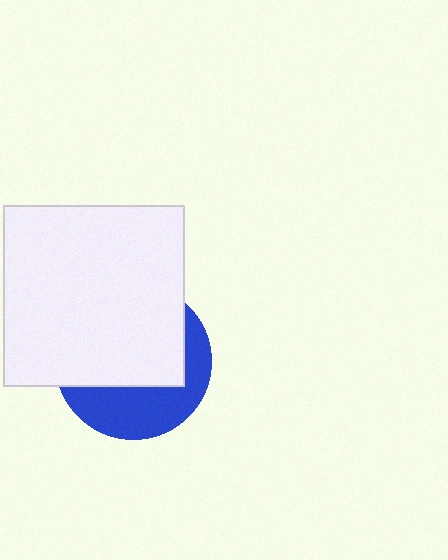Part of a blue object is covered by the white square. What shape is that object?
It is a circle.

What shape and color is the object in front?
The object in front is a white square.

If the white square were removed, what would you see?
You would see the complete blue circle.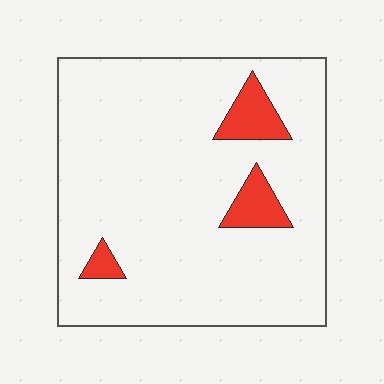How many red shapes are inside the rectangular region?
3.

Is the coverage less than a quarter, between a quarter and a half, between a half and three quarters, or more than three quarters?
Less than a quarter.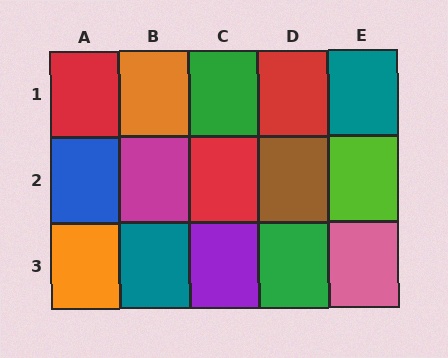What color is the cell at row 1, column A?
Red.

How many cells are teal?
2 cells are teal.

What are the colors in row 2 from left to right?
Blue, magenta, red, brown, lime.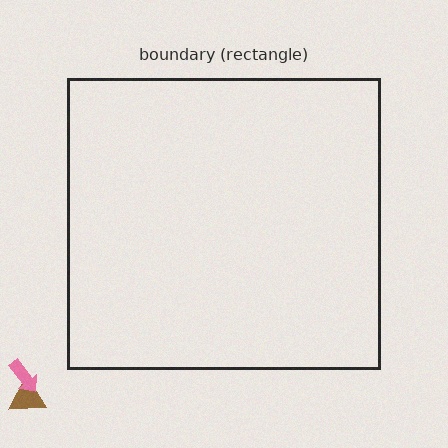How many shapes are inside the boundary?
0 inside, 2 outside.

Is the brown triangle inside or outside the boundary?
Outside.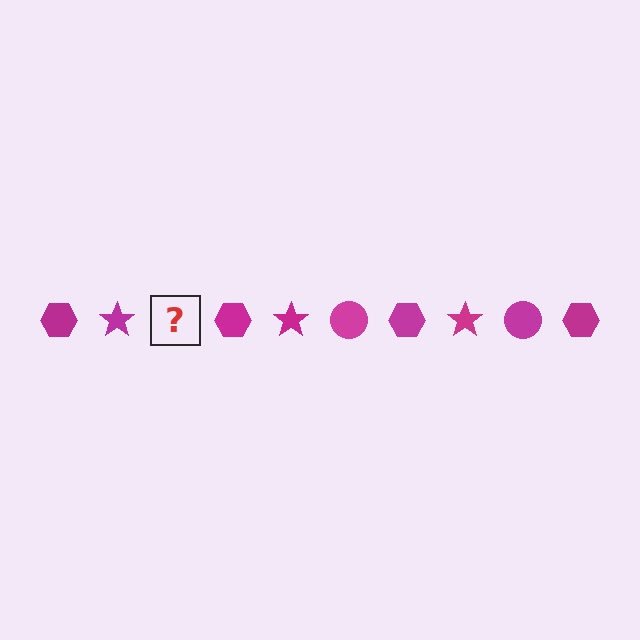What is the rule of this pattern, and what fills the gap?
The rule is that the pattern cycles through hexagon, star, circle shapes in magenta. The gap should be filled with a magenta circle.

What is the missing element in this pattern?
The missing element is a magenta circle.